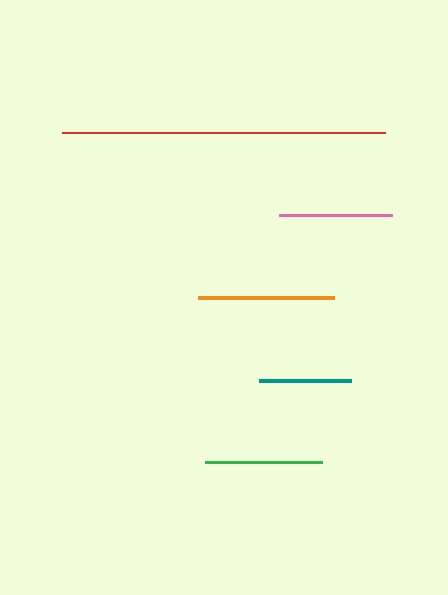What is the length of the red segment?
The red segment is approximately 323 pixels long.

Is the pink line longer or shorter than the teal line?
The pink line is longer than the teal line.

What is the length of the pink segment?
The pink segment is approximately 113 pixels long.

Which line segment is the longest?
The red line is the longest at approximately 323 pixels.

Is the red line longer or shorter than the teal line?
The red line is longer than the teal line.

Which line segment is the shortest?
The teal line is the shortest at approximately 92 pixels.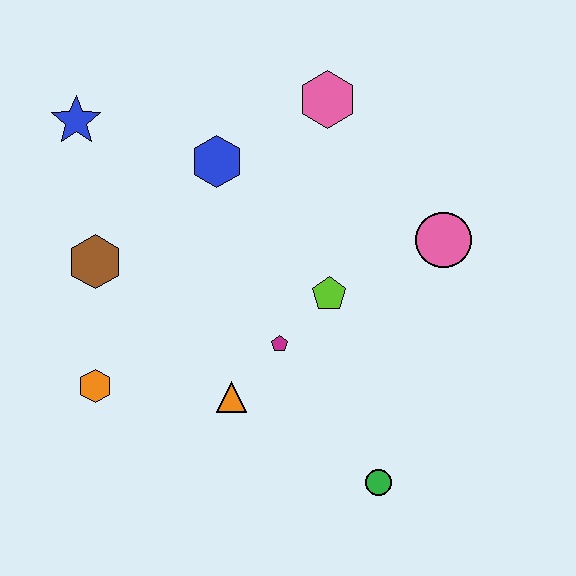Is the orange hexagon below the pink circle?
Yes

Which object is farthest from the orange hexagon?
The pink circle is farthest from the orange hexagon.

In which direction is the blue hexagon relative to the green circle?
The blue hexagon is above the green circle.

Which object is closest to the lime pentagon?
The magenta pentagon is closest to the lime pentagon.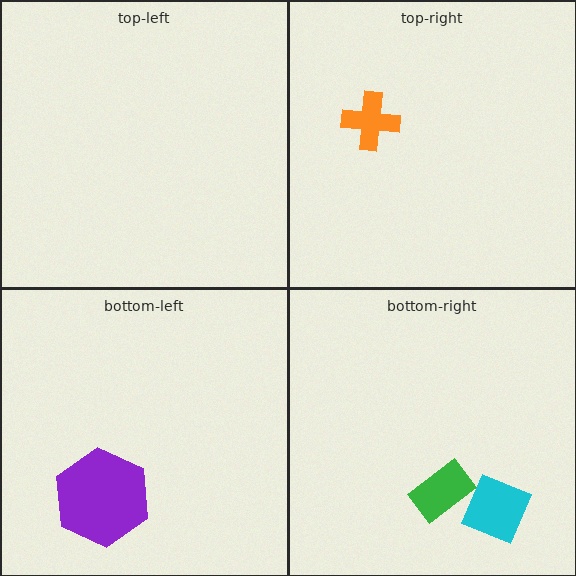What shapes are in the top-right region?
The orange cross.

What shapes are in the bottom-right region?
The cyan diamond, the green rectangle.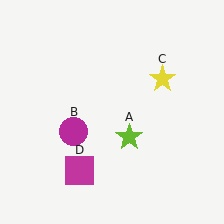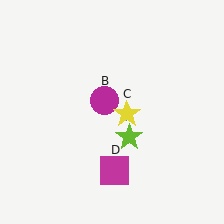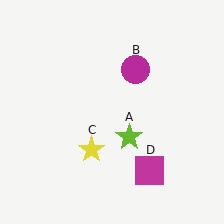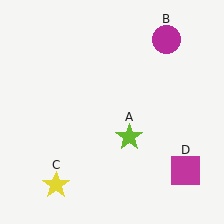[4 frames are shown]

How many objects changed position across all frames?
3 objects changed position: magenta circle (object B), yellow star (object C), magenta square (object D).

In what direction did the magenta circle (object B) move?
The magenta circle (object B) moved up and to the right.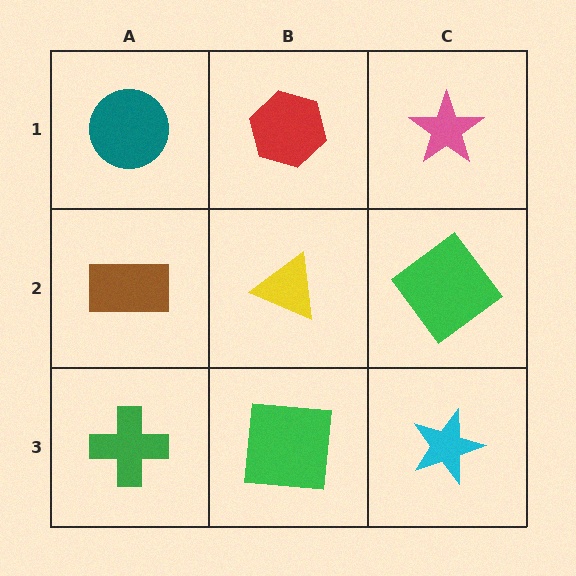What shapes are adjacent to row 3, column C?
A green diamond (row 2, column C), a green square (row 3, column B).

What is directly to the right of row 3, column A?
A green square.